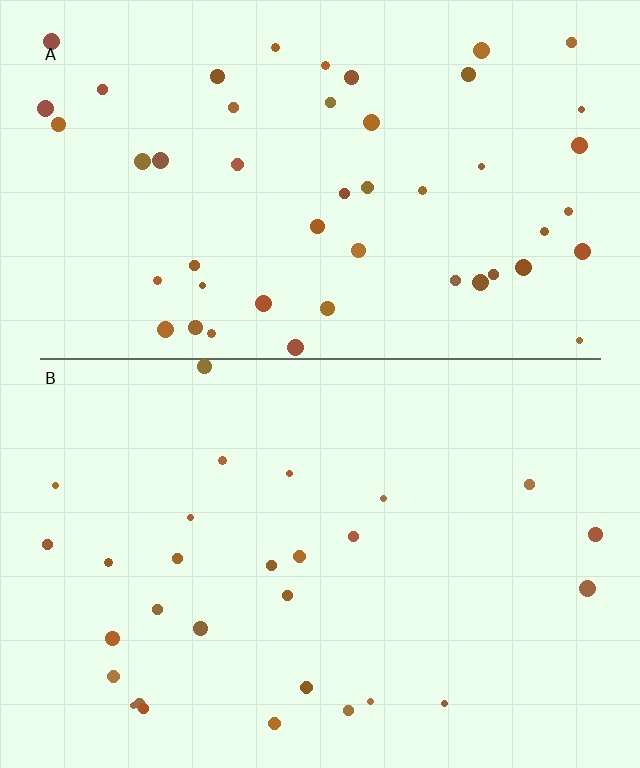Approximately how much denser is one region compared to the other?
Approximately 1.8× — region A over region B.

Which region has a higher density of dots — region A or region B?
A (the top).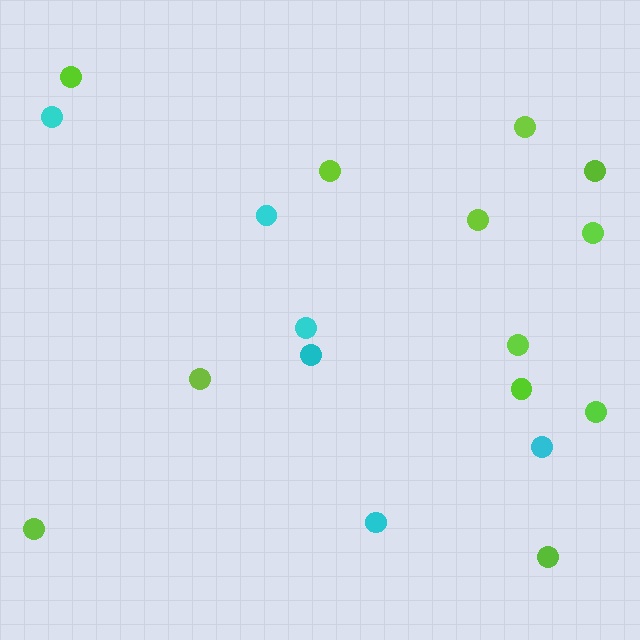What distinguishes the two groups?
There are 2 groups: one group of lime circles (12) and one group of cyan circles (6).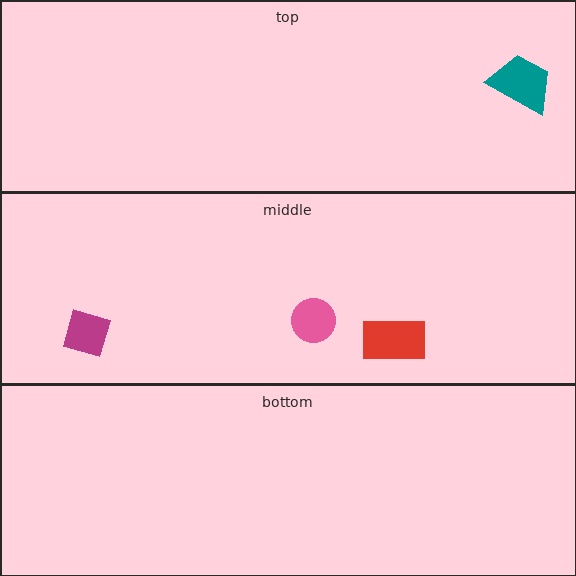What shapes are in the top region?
The teal trapezoid.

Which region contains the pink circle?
The middle region.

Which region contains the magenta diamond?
The middle region.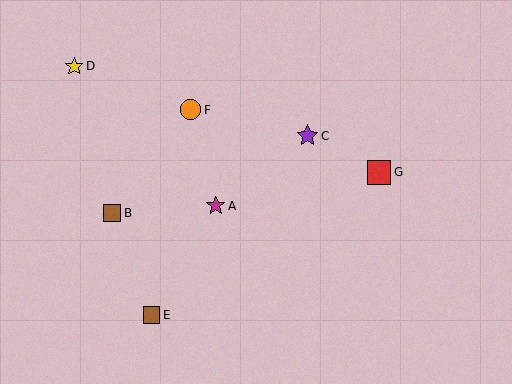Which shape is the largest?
The red square (labeled G) is the largest.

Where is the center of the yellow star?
The center of the yellow star is at (74, 66).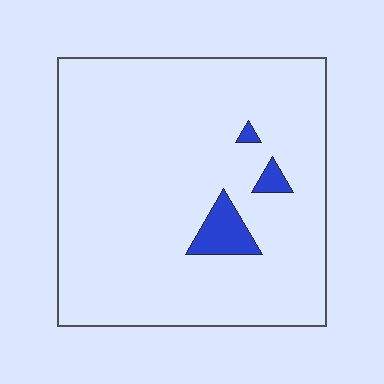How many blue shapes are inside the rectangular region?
3.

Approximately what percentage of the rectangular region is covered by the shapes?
Approximately 5%.